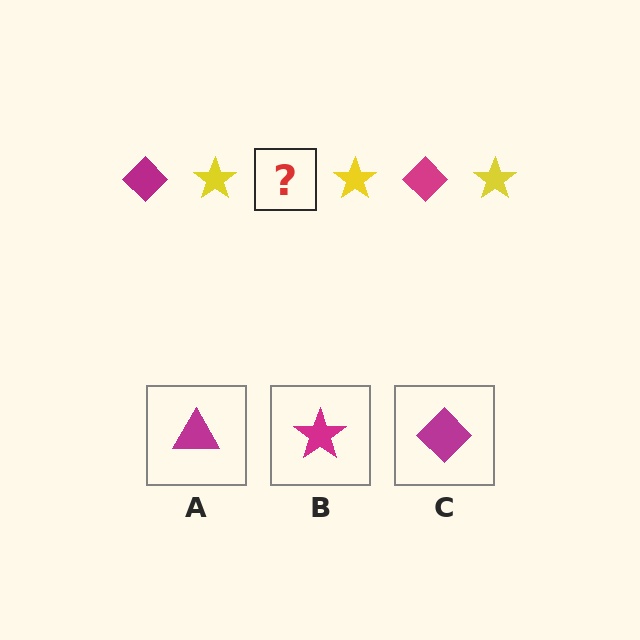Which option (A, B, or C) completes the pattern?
C.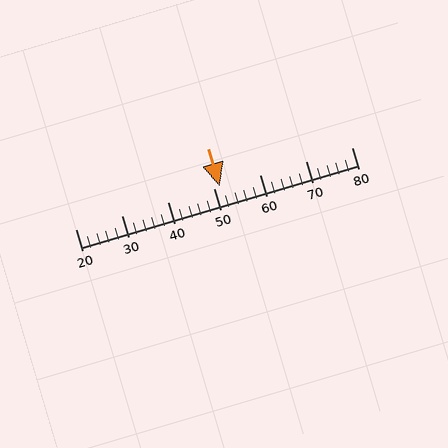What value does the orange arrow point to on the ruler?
The orange arrow points to approximately 51.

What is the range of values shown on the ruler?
The ruler shows values from 20 to 80.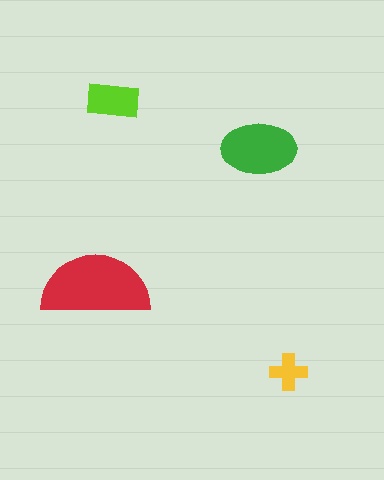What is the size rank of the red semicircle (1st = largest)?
1st.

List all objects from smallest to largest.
The yellow cross, the lime rectangle, the green ellipse, the red semicircle.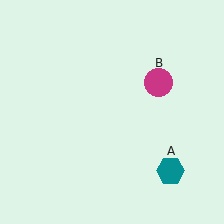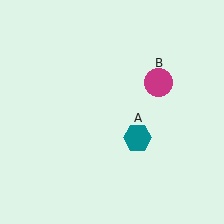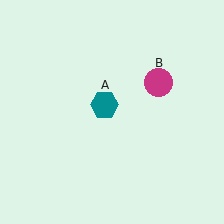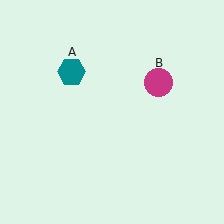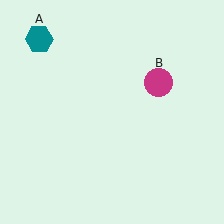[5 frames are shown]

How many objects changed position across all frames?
1 object changed position: teal hexagon (object A).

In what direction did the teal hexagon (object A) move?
The teal hexagon (object A) moved up and to the left.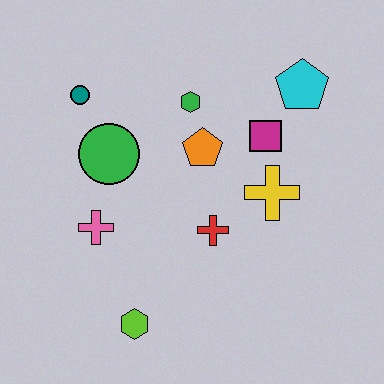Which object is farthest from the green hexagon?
The lime hexagon is farthest from the green hexagon.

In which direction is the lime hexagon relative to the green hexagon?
The lime hexagon is below the green hexagon.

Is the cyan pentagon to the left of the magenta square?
No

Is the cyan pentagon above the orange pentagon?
Yes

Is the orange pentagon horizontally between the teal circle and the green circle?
No